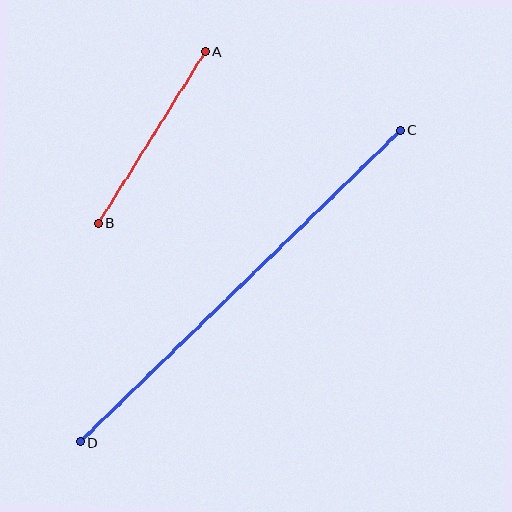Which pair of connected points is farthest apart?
Points C and D are farthest apart.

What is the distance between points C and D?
The distance is approximately 448 pixels.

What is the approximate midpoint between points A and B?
The midpoint is at approximately (152, 137) pixels.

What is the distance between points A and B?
The distance is approximately 202 pixels.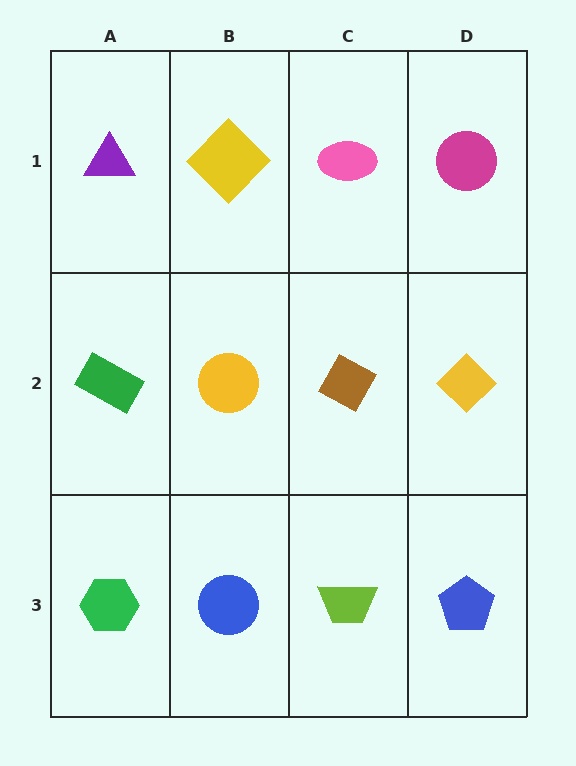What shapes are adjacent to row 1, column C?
A brown diamond (row 2, column C), a yellow diamond (row 1, column B), a magenta circle (row 1, column D).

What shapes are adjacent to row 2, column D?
A magenta circle (row 1, column D), a blue pentagon (row 3, column D), a brown diamond (row 2, column C).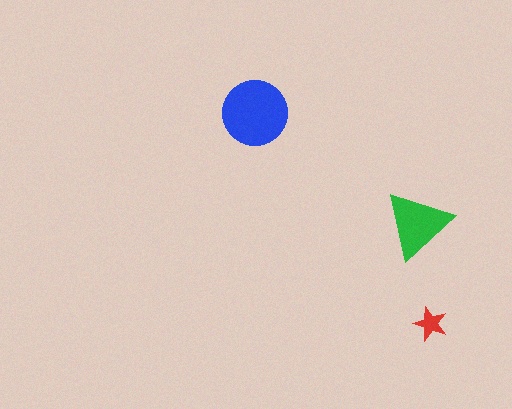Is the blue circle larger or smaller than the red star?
Larger.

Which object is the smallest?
The red star.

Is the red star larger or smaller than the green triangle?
Smaller.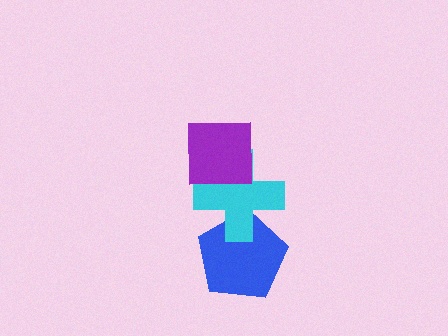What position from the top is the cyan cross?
The cyan cross is 2nd from the top.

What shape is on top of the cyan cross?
The purple square is on top of the cyan cross.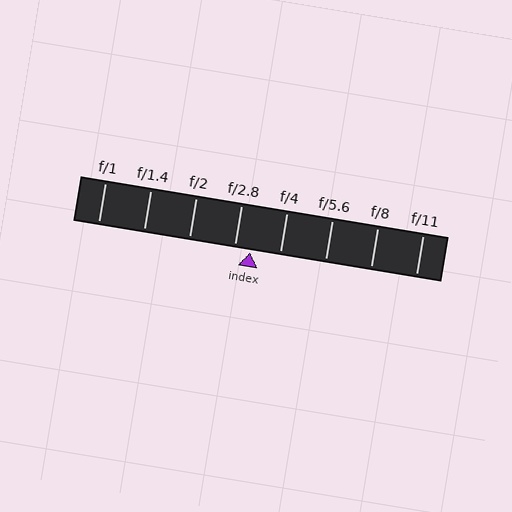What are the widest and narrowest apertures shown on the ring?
The widest aperture shown is f/1 and the narrowest is f/11.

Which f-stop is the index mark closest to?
The index mark is closest to f/2.8.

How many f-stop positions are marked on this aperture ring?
There are 8 f-stop positions marked.